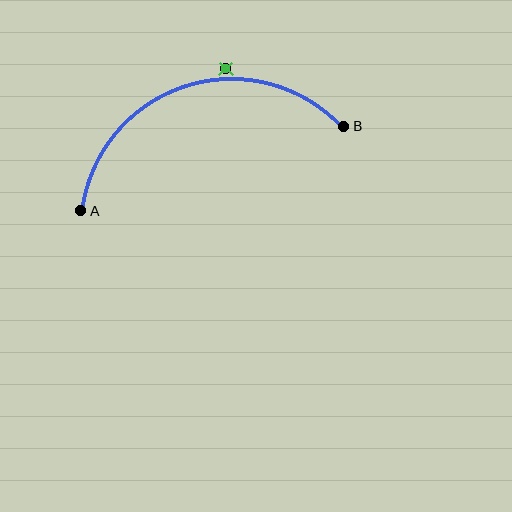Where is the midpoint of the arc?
The arc midpoint is the point on the curve farthest from the straight line joining A and B. It sits above that line.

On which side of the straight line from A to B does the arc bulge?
The arc bulges above the straight line connecting A and B.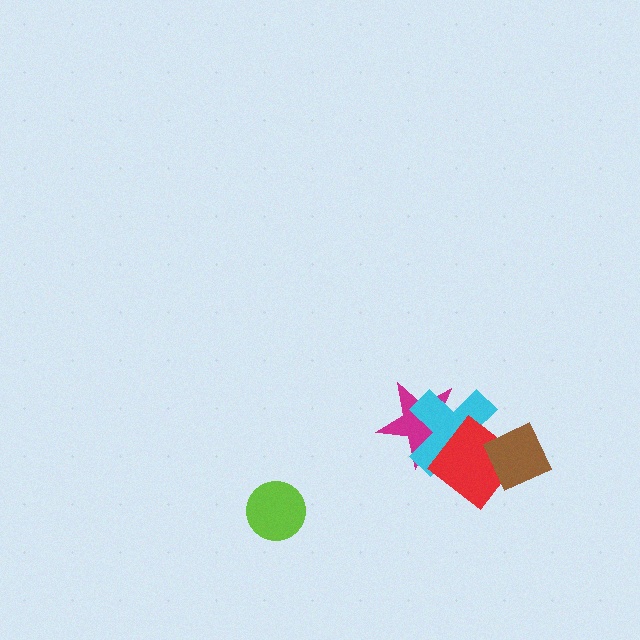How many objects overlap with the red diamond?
3 objects overlap with the red diamond.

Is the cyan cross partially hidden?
Yes, it is partially covered by another shape.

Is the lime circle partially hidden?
No, no other shape covers it.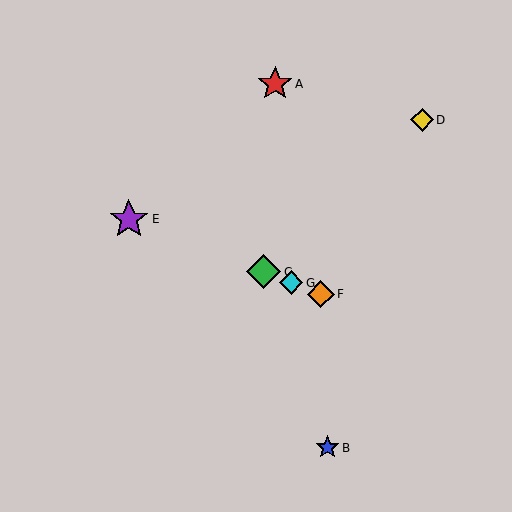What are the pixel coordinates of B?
Object B is at (327, 448).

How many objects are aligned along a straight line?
4 objects (C, E, F, G) are aligned along a straight line.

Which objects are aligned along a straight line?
Objects C, E, F, G are aligned along a straight line.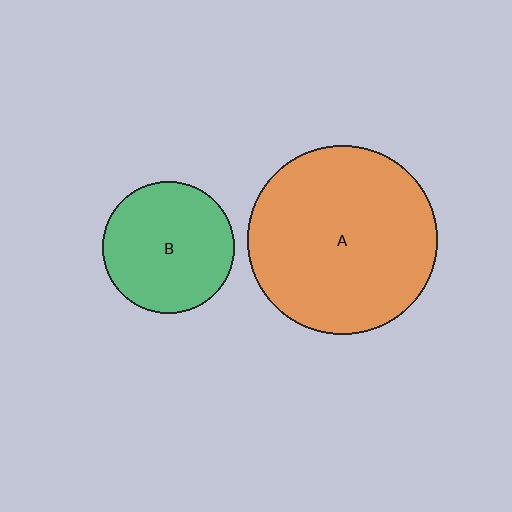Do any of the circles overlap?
No, none of the circles overlap.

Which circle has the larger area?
Circle A (orange).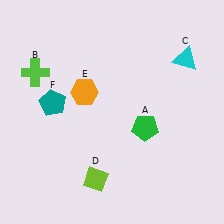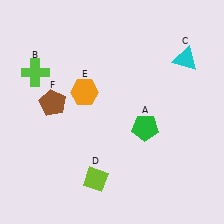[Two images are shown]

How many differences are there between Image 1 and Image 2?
There is 1 difference between the two images.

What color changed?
The pentagon (F) changed from teal in Image 1 to brown in Image 2.